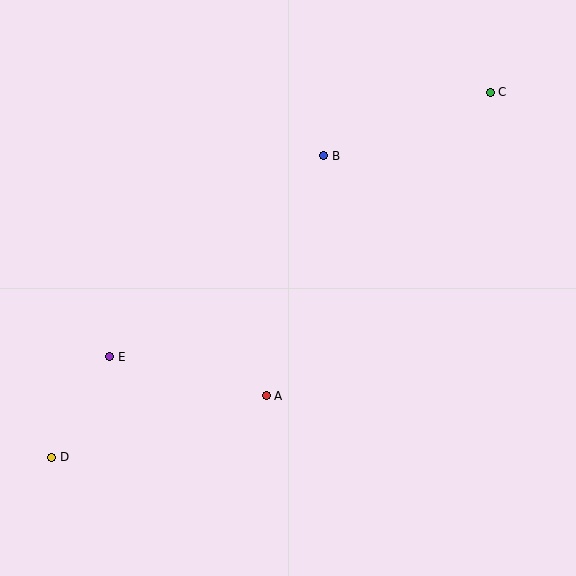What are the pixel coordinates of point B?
Point B is at (324, 156).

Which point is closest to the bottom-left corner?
Point D is closest to the bottom-left corner.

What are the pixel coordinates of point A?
Point A is at (266, 396).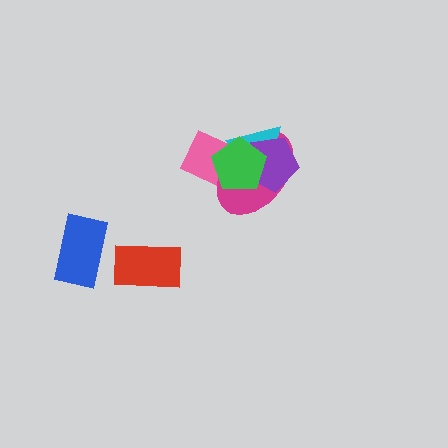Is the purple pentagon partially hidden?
Yes, it is partially covered by another shape.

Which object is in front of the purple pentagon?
The green pentagon is in front of the purple pentagon.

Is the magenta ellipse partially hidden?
Yes, it is partially covered by another shape.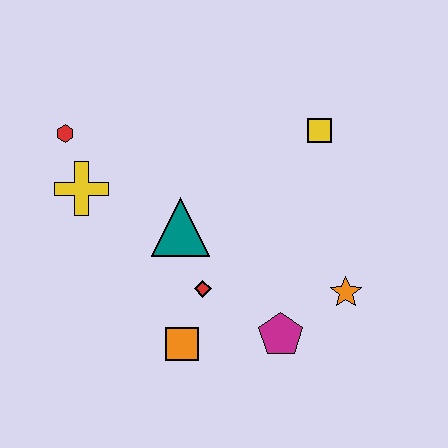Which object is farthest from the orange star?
The red hexagon is farthest from the orange star.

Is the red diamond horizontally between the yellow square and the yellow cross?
Yes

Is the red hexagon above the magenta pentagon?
Yes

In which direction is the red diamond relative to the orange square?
The red diamond is above the orange square.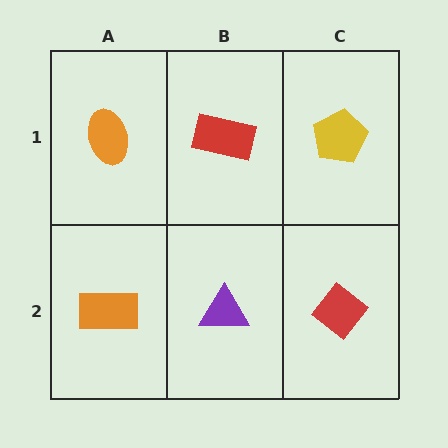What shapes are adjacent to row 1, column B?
A purple triangle (row 2, column B), an orange ellipse (row 1, column A), a yellow pentagon (row 1, column C).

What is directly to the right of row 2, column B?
A red diamond.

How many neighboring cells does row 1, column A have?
2.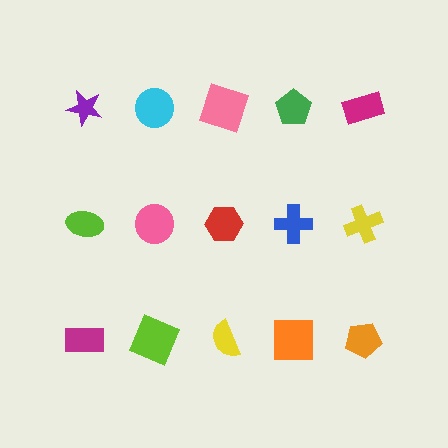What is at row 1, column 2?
A cyan circle.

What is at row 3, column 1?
A magenta rectangle.